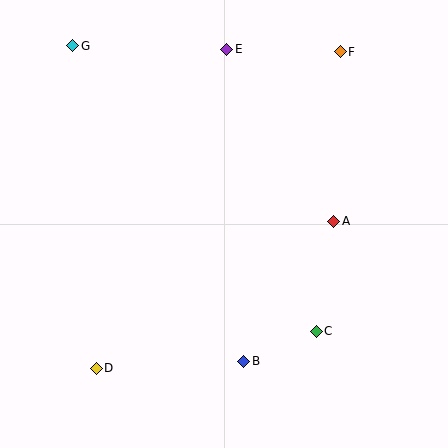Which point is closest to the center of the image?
Point A at (334, 221) is closest to the center.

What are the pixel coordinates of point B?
Point B is at (244, 361).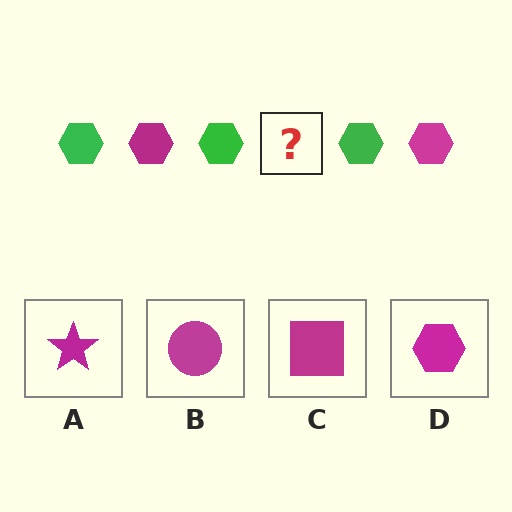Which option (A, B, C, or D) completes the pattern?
D.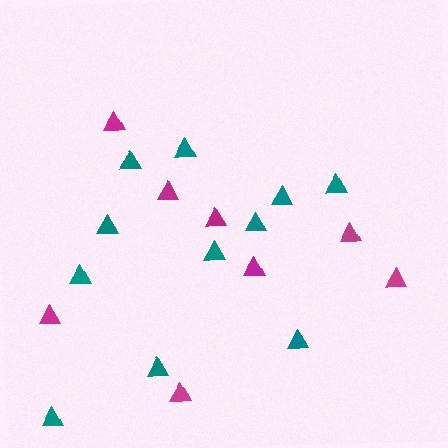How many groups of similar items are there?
There are 2 groups: one group of teal triangles (11) and one group of magenta triangles (8).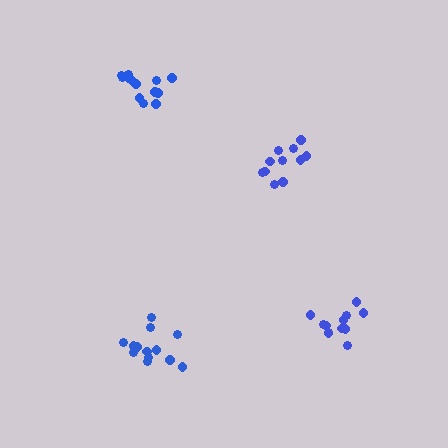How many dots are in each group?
Group 1: 12 dots, Group 2: 13 dots, Group 3: 11 dots, Group 4: 13 dots (49 total).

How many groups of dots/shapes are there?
There are 4 groups.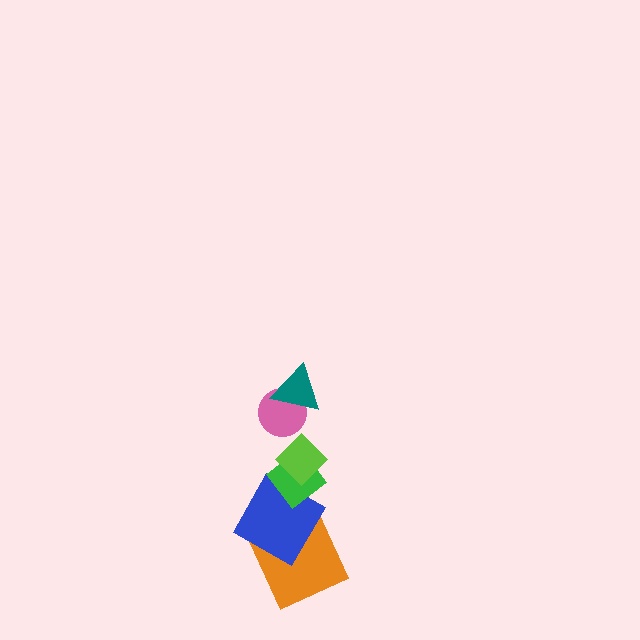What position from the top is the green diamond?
The green diamond is 4th from the top.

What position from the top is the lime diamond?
The lime diamond is 3rd from the top.